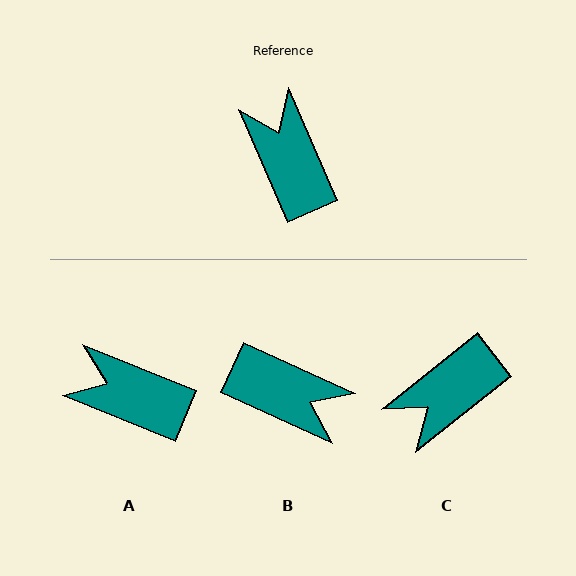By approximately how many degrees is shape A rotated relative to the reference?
Approximately 45 degrees counter-clockwise.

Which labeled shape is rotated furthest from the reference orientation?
B, about 138 degrees away.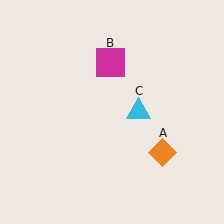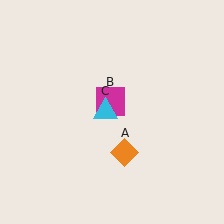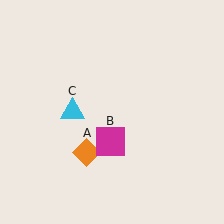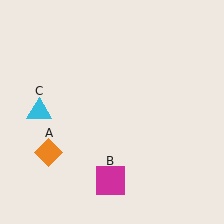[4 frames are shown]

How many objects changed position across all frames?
3 objects changed position: orange diamond (object A), magenta square (object B), cyan triangle (object C).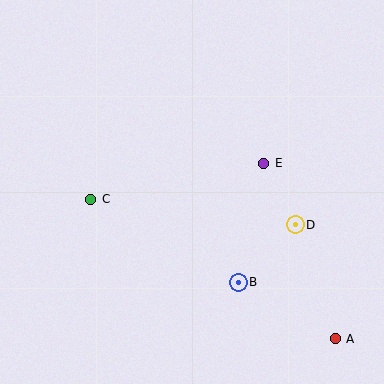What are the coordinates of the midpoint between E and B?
The midpoint between E and B is at (251, 223).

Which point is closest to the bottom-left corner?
Point C is closest to the bottom-left corner.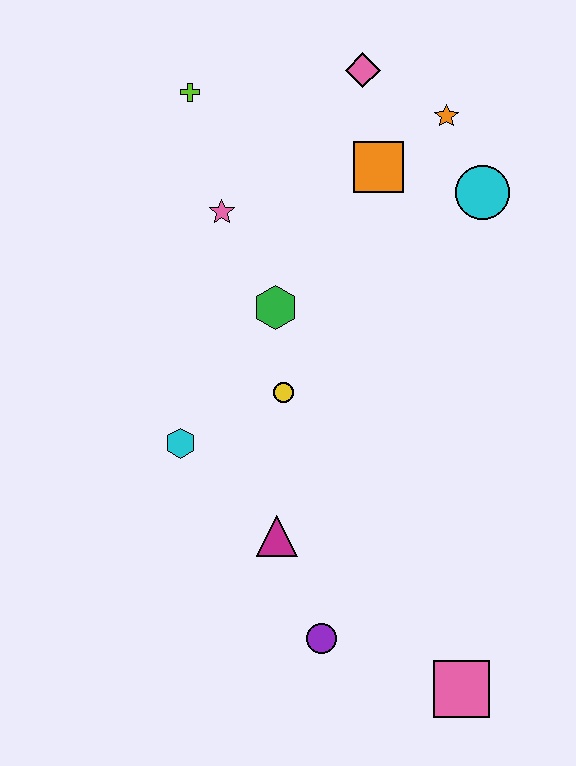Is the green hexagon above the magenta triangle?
Yes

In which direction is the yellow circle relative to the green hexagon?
The yellow circle is below the green hexagon.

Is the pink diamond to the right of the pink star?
Yes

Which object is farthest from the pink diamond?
The pink square is farthest from the pink diamond.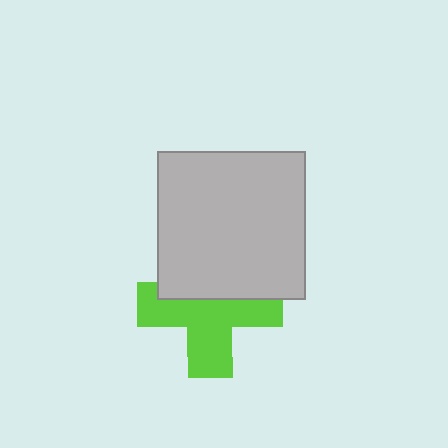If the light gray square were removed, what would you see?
You would see the complete lime cross.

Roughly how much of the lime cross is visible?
About half of it is visible (roughly 60%).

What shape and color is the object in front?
The object in front is a light gray square.